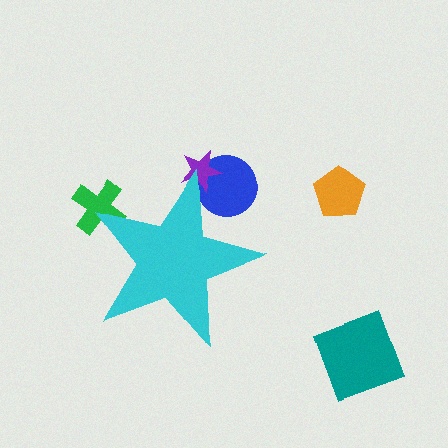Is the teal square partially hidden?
No, the teal square is fully visible.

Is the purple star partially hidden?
Yes, the purple star is partially hidden behind the cyan star.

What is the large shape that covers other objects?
A cyan star.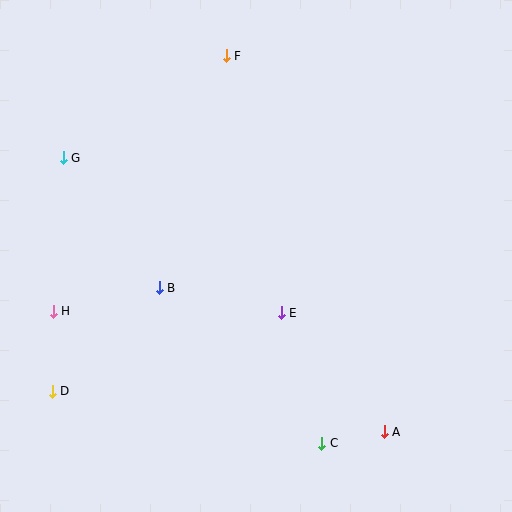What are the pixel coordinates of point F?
Point F is at (226, 56).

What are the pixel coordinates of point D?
Point D is at (52, 391).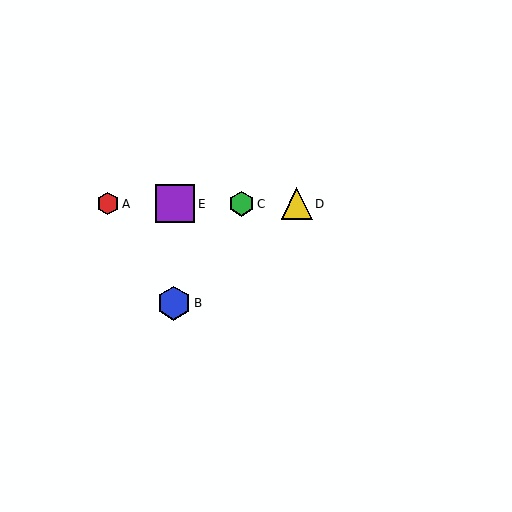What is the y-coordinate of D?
Object D is at y≈204.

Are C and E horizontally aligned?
Yes, both are at y≈204.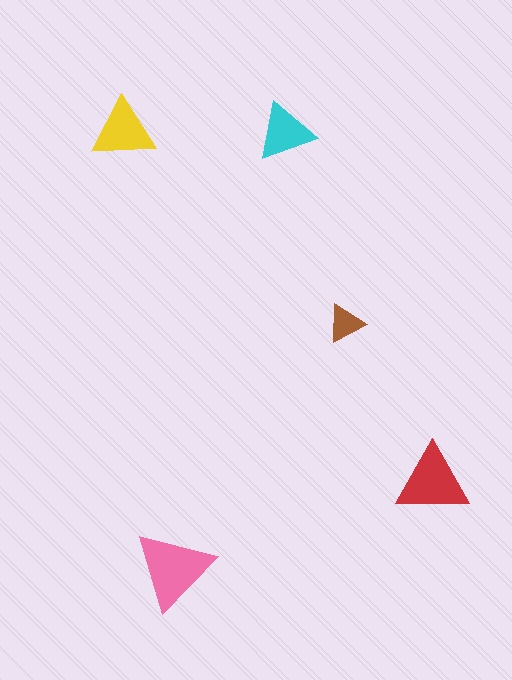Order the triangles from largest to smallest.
the pink one, the red one, the yellow one, the cyan one, the brown one.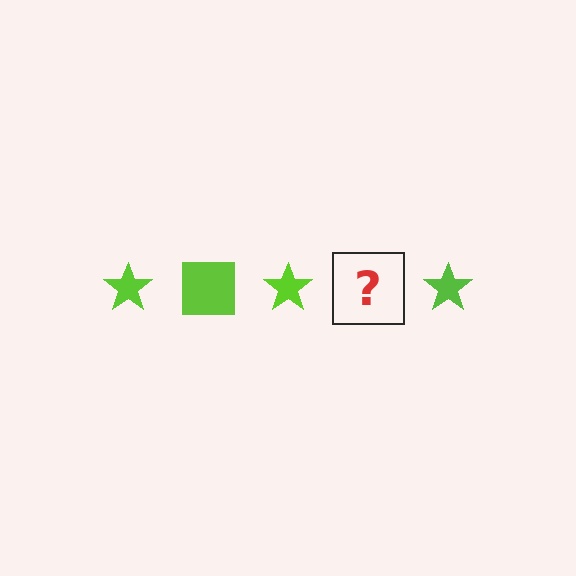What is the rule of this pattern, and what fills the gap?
The rule is that the pattern cycles through star, square shapes in lime. The gap should be filled with a lime square.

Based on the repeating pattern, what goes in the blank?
The blank should be a lime square.